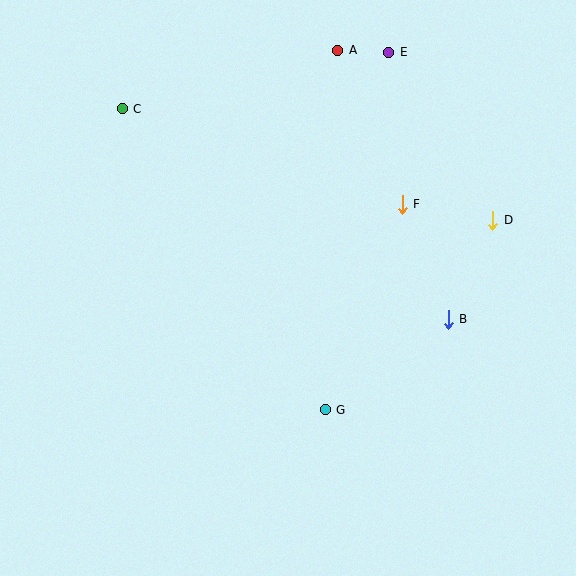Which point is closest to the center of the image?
Point G at (325, 410) is closest to the center.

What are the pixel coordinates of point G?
Point G is at (325, 410).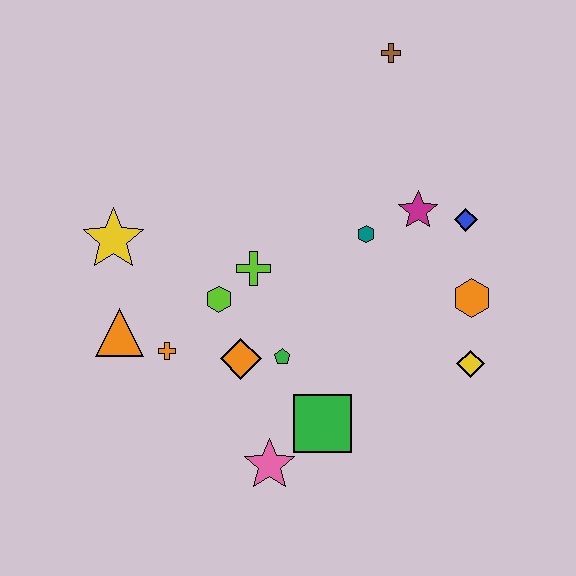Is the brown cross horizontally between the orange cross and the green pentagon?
No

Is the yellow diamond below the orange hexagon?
Yes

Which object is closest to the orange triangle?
The orange cross is closest to the orange triangle.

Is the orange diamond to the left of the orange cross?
No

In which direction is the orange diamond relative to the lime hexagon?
The orange diamond is below the lime hexagon.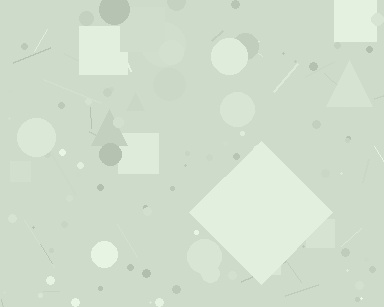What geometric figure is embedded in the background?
A diamond is embedded in the background.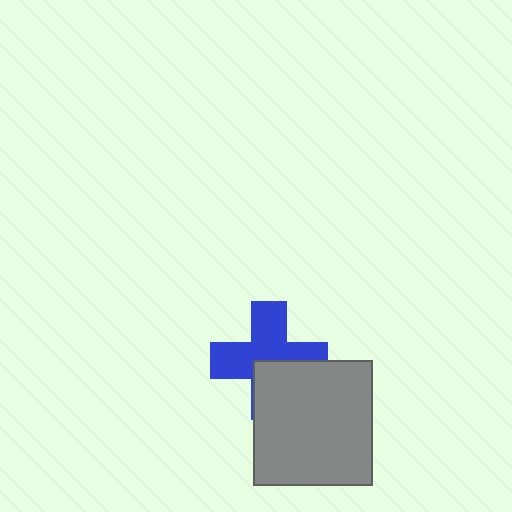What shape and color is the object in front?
The object in front is a gray rectangle.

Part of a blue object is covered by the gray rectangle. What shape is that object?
It is a cross.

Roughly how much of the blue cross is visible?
About half of it is visible (roughly 61%).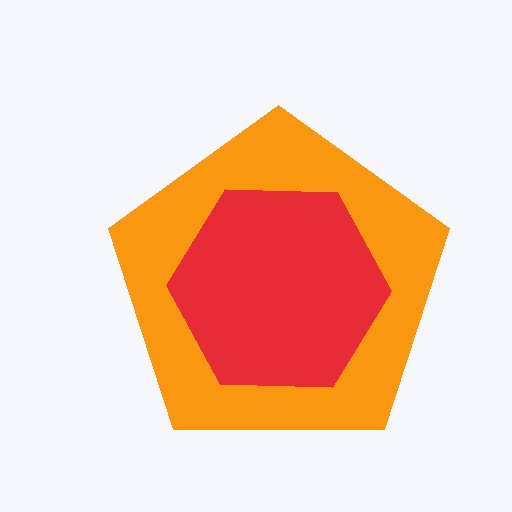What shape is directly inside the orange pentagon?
The red hexagon.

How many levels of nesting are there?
2.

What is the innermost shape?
The red hexagon.